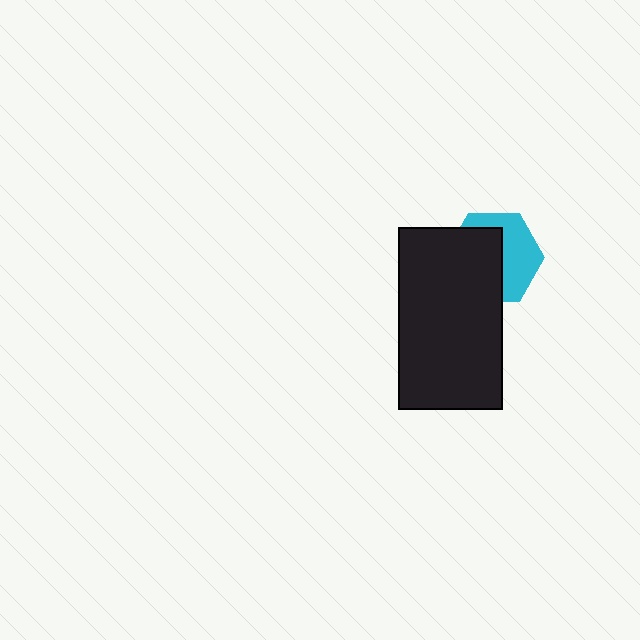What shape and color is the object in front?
The object in front is a black rectangle.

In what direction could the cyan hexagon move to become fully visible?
The cyan hexagon could move toward the upper-right. That would shift it out from behind the black rectangle entirely.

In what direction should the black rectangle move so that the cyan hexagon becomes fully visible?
The black rectangle should move toward the lower-left. That is the shortest direction to clear the overlap and leave the cyan hexagon fully visible.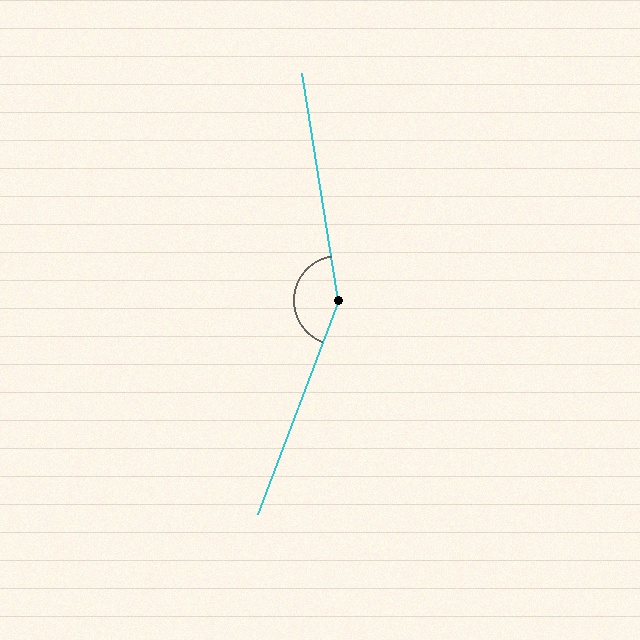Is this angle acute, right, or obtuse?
It is obtuse.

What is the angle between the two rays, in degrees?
Approximately 150 degrees.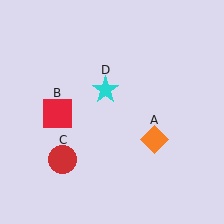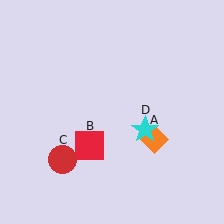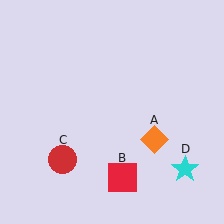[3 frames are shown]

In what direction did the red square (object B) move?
The red square (object B) moved down and to the right.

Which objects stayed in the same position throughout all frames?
Orange diamond (object A) and red circle (object C) remained stationary.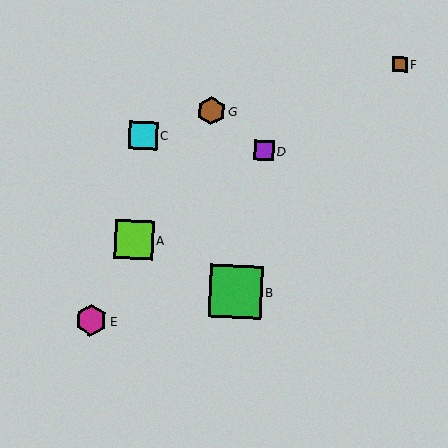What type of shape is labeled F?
Shape F is a brown square.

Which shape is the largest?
The green square (labeled B) is the largest.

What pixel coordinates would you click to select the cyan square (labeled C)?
Click at (143, 135) to select the cyan square C.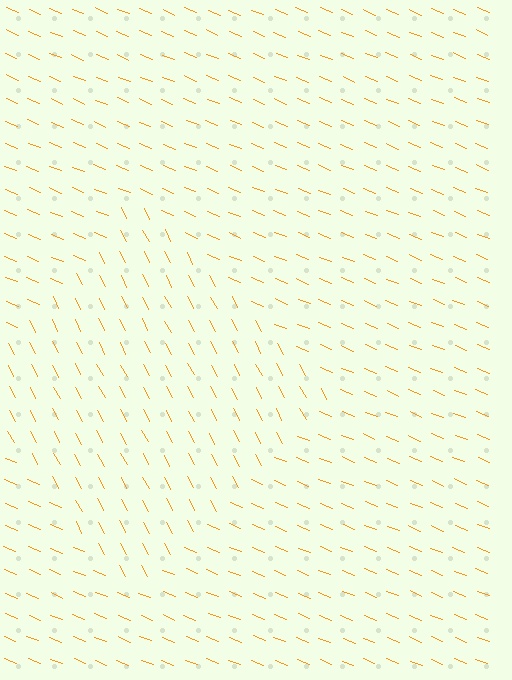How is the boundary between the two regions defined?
The boundary is defined purely by a change in line orientation (approximately 40 degrees difference). All lines are the same color and thickness.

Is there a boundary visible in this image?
Yes, there is a texture boundary formed by a change in line orientation.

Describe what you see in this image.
The image is filled with small orange line segments. A diamond region in the image has lines oriented differently from the surrounding lines, creating a visible texture boundary.